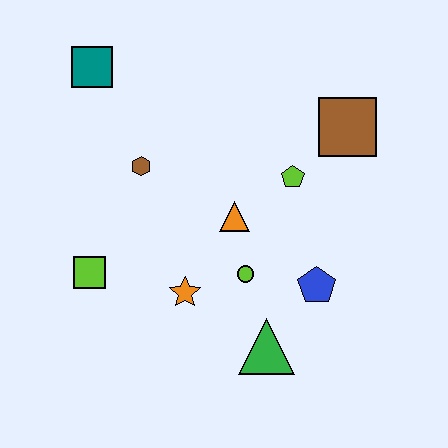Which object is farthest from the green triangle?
The teal square is farthest from the green triangle.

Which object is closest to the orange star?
The lime circle is closest to the orange star.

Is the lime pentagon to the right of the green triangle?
Yes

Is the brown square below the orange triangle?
No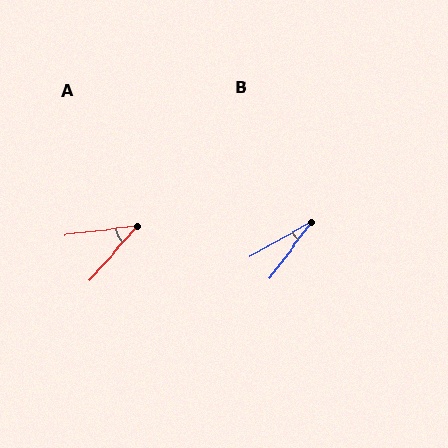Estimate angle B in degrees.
Approximately 24 degrees.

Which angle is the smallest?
B, at approximately 24 degrees.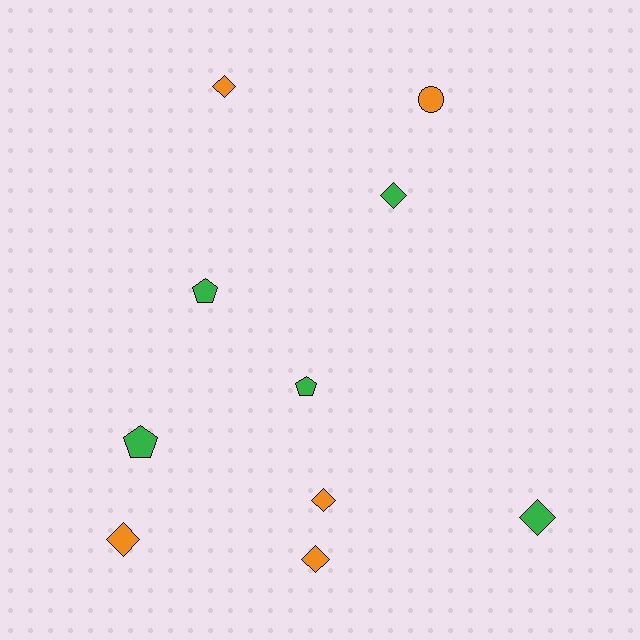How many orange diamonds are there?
There are 4 orange diamonds.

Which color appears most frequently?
Orange, with 5 objects.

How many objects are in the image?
There are 10 objects.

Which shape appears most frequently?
Diamond, with 6 objects.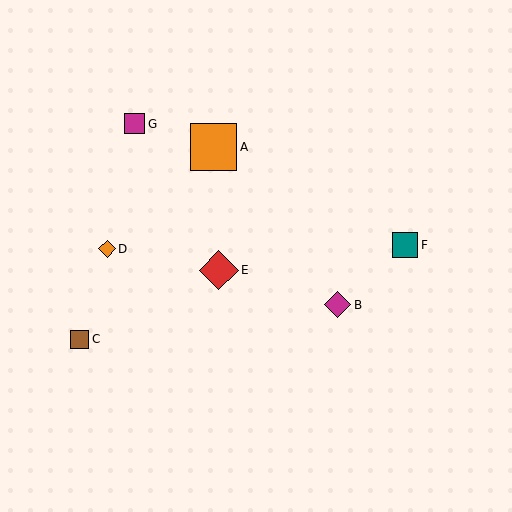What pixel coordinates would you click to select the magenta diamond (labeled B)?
Click at (337, 305) to select the magenta diamond B.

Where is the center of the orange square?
The center of the orange square is at (214, 147).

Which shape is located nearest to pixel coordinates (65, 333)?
The brown square (labeled C) at (80, 339) is nearest to that location.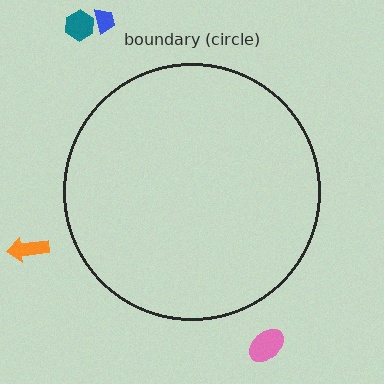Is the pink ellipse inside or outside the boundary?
Outside.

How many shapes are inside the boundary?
0 inside, 4 outside.